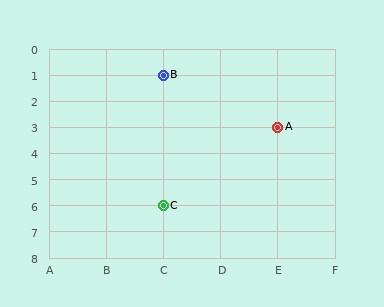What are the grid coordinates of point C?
Point C is at grid coordinates (C, 6).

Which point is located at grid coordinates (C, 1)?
Point B is at (C, 1).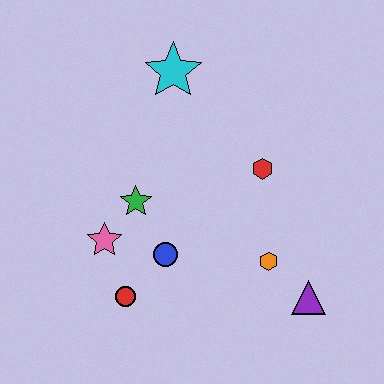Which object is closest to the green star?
The pink star is closest to the green star.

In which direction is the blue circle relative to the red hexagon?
The blue circle is to the left of the red hexagon.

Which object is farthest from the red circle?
The cyan star is farthest from the red circle.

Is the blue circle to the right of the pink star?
Yes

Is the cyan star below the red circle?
No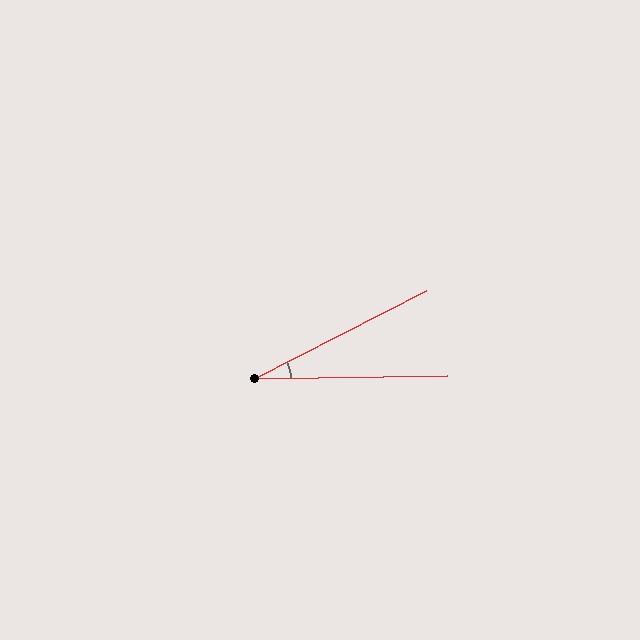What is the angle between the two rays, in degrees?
Approximately 26 degrees.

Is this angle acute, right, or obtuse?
It is acute.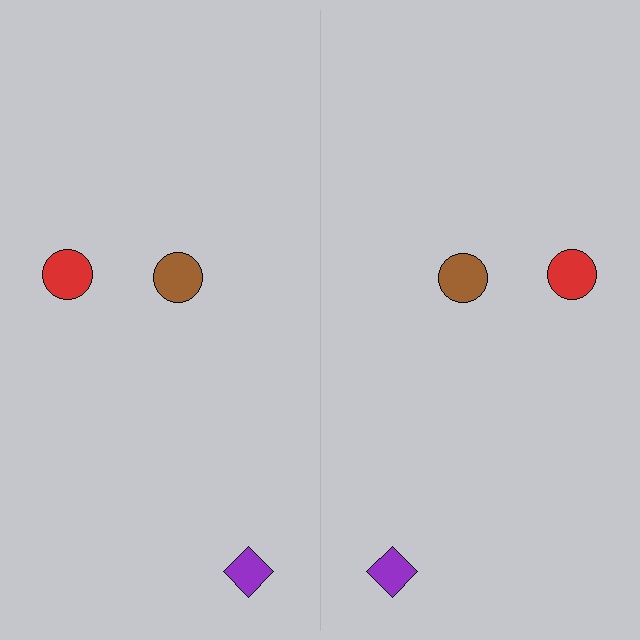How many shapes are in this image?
There are 6 shapes in this image.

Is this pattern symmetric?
Yes, this pattern has bilateral (reflection) symmetry.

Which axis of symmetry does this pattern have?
The pattern has a vertical axis of symmetry running through the center of the image.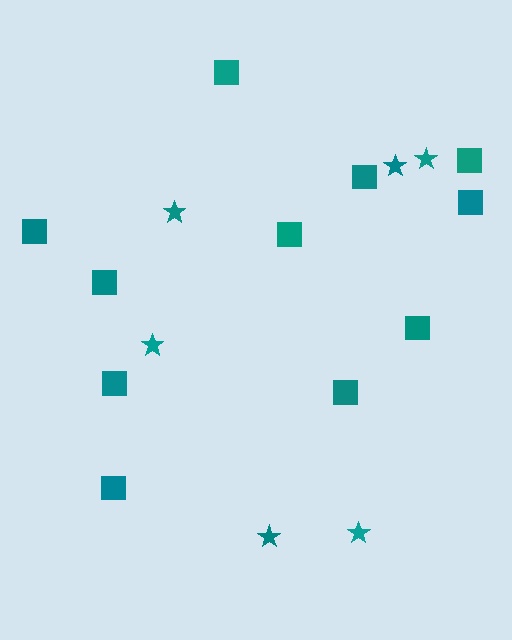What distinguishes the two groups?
There are 2 groups: one group of squares (11) and one group of stars (6).